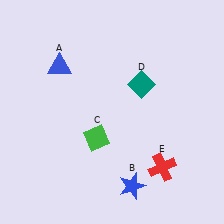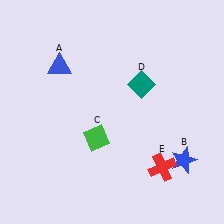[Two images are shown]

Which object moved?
The blue star (B) moved right.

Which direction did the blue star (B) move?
The blue star (B) moved right.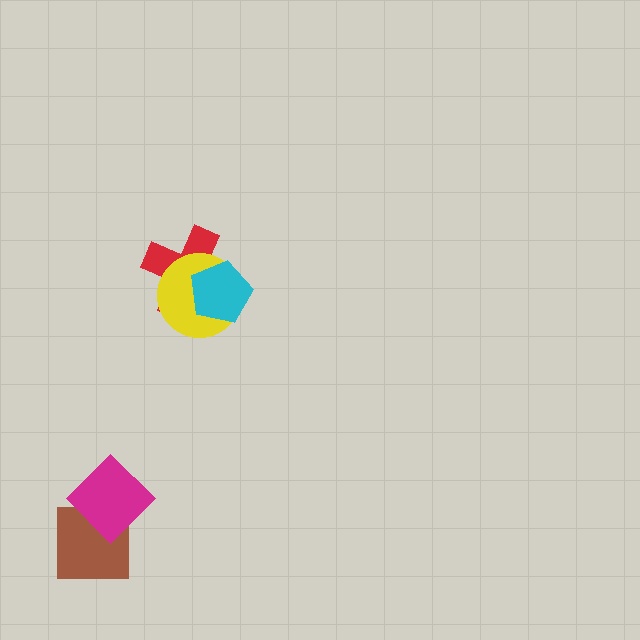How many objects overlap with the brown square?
1 object overlaps with the brown square.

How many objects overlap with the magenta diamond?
1 object overlaps with the magenta diamond.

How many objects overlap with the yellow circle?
2 objects overlap with the yellow circle.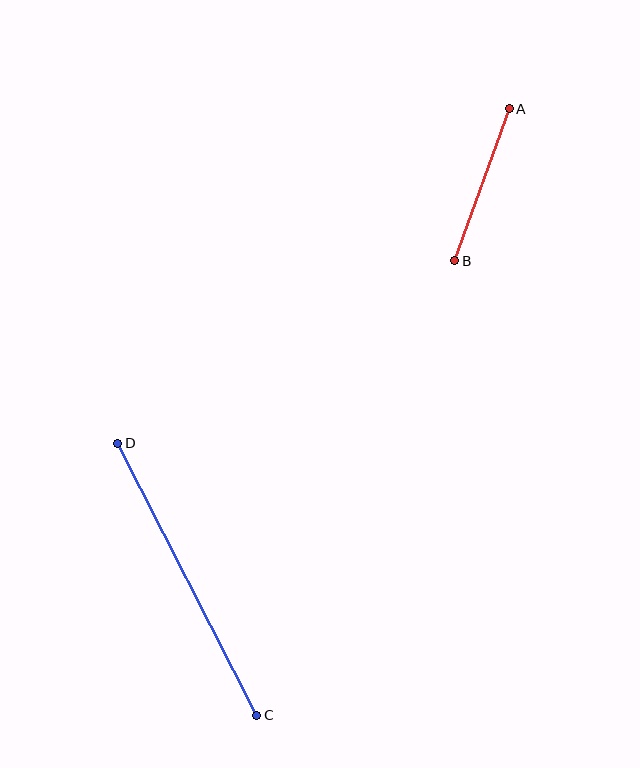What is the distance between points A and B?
The distance is approximately 161 pixels.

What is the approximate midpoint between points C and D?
The midpoint is at approximately (187, 579) pixels.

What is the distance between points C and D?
The distance is approximately 305 pixels.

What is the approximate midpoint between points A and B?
The midpoint is at approximately (482, 185) pixels.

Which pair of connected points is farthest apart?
Points C and D are farthest apart.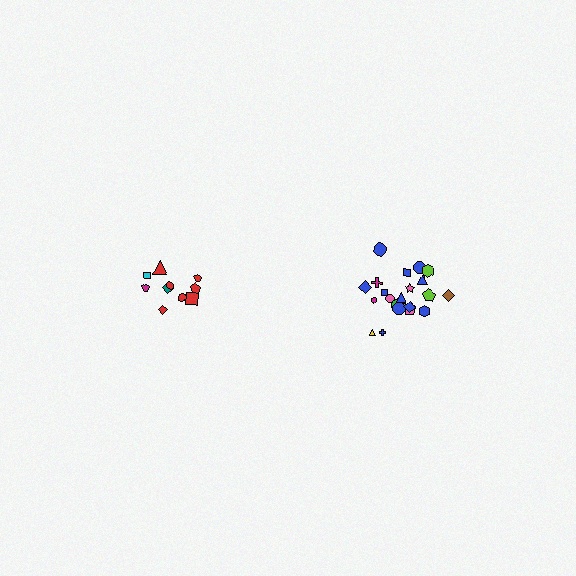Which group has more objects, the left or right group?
The right group.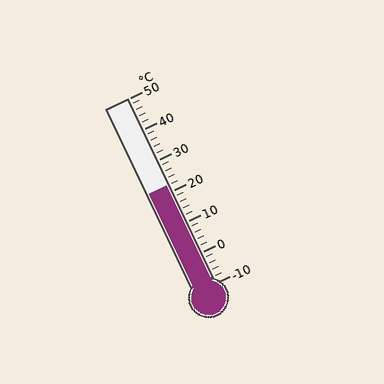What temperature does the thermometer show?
The thermometer shows approximately 22°C.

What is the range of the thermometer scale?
The thermometer scale ranges from -10°C to 50°C.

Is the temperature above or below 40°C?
The temperature is below 40°C.